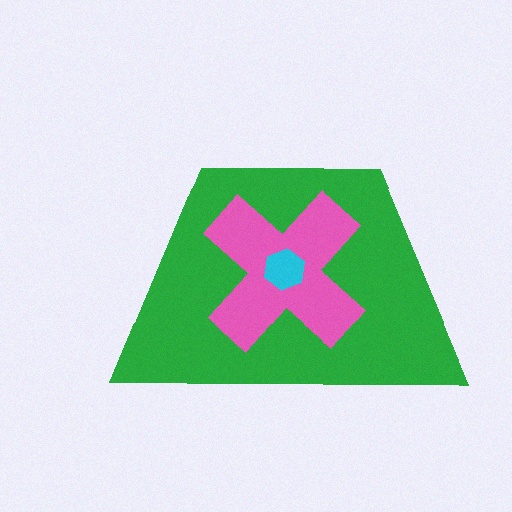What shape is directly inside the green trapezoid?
The pink cross.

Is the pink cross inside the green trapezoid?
Yes.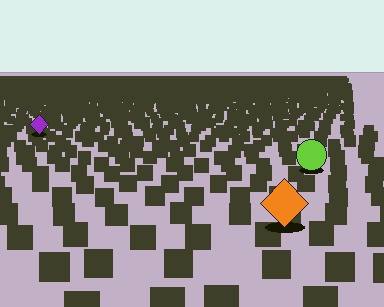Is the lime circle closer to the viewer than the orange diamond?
No. The orange diamond is closer — you can tell from the texture gradient: the ground texture is coarser near it.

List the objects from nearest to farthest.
From nearest to farthest: the orange diamond, the lime circle, the purple diamond.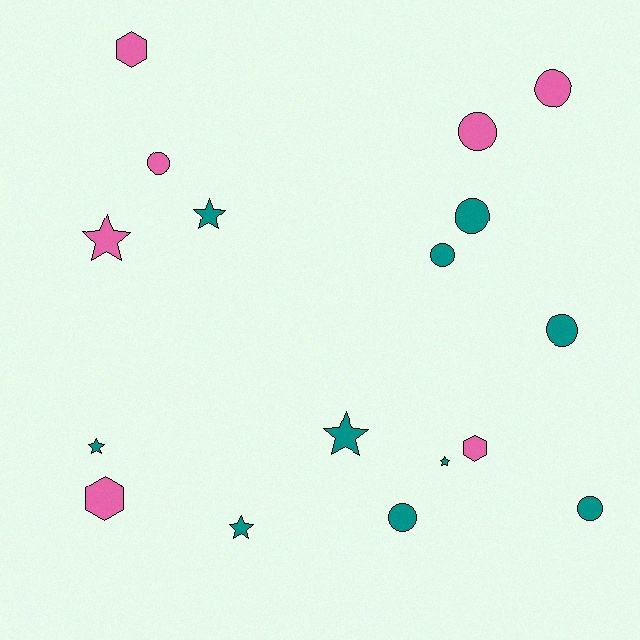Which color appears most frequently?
Teal, with 10 objects.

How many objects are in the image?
There are 17 objects.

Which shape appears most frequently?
Circle, with 8 objects.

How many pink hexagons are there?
There are 3 pink hexagons.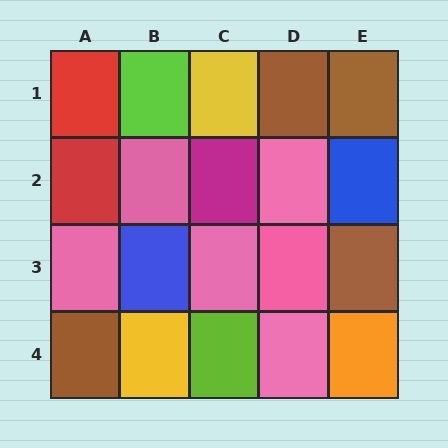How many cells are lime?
2 cells are lime.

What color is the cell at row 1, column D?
Brown.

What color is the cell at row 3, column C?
Pink.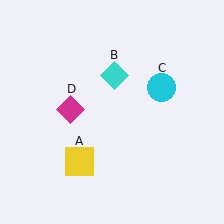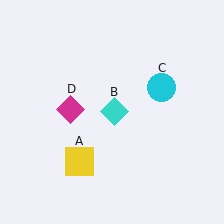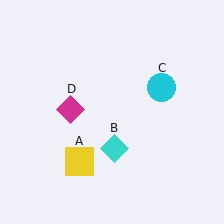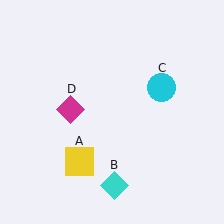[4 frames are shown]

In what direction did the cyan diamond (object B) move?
The cyan diamond (object B) moved down.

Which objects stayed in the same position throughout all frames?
Yellow square (object A) and cyan circle (object C) and magenta diamond (object D) remained stationary.